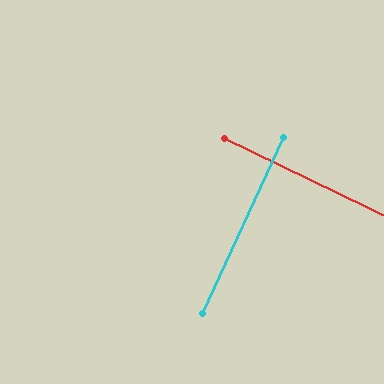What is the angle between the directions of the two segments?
Approximately 89 degrees.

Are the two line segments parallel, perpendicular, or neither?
Perpendicular — they meet at approximately 89°.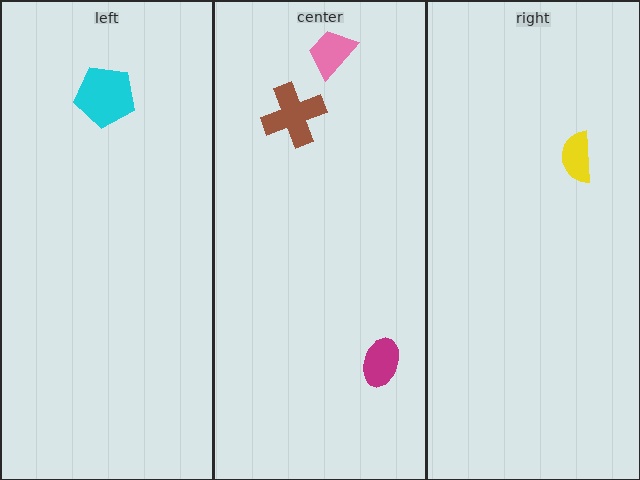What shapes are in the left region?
The cyan pentagon.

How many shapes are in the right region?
1.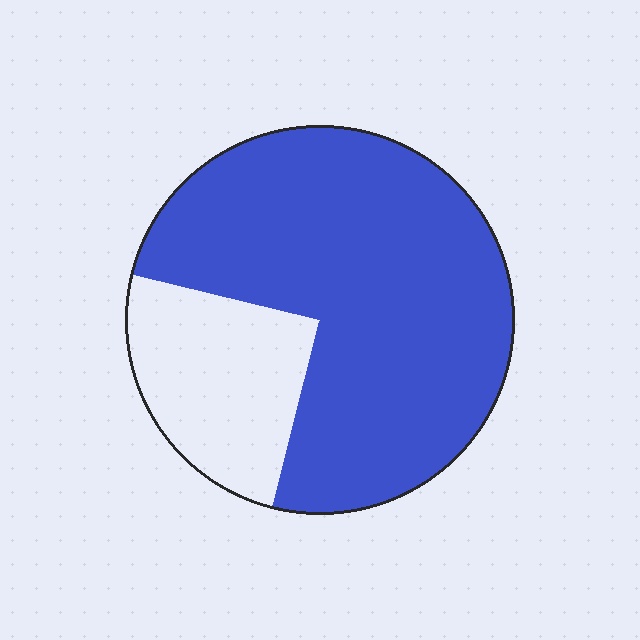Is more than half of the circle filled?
Yes.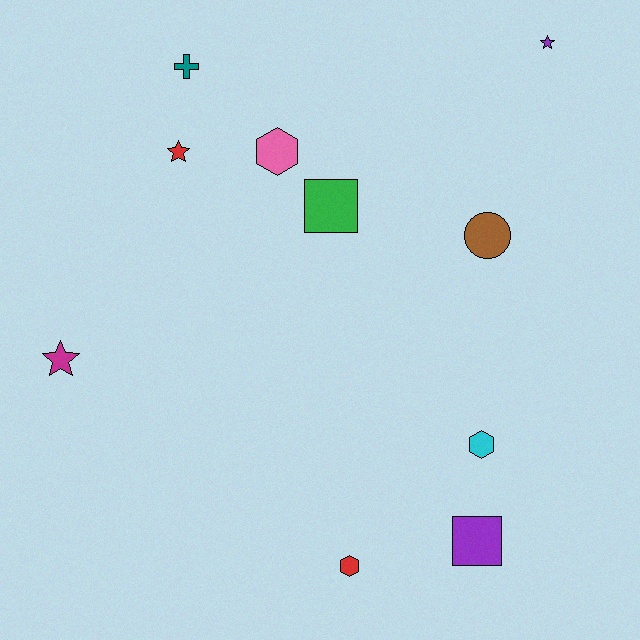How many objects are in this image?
There are 10 objects.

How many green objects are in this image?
There is 1 green object.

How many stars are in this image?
There are 3 stars.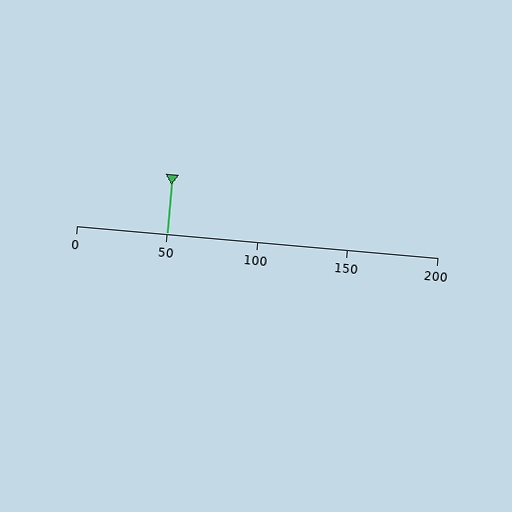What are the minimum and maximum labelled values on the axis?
The axis runs from 0 to 200.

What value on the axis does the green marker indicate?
The marker indicates approximately 50.